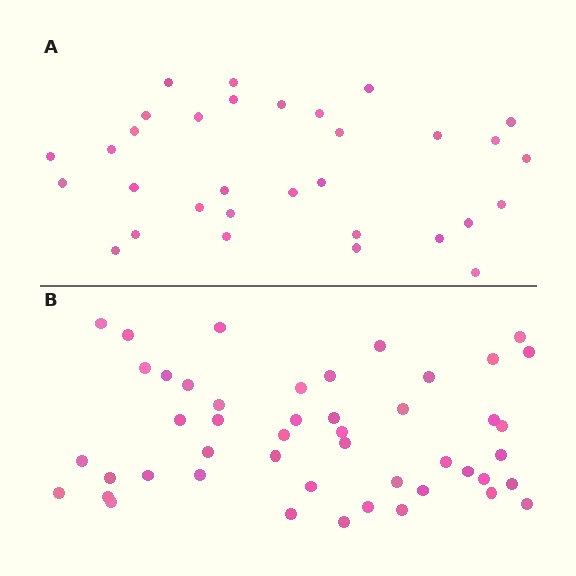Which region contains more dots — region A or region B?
Region B (the bottom region) has more dots.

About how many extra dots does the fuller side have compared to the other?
Region B has approximately 15 more dots than region A.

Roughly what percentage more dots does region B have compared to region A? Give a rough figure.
About 45% more.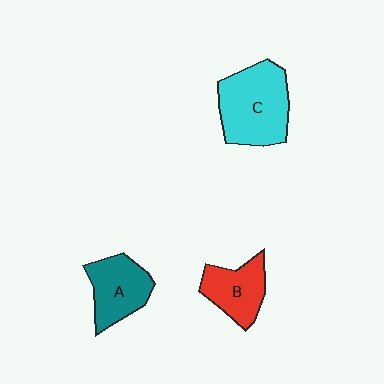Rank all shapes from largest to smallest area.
From largest to smallest: C (cyan), A (teal), B (red).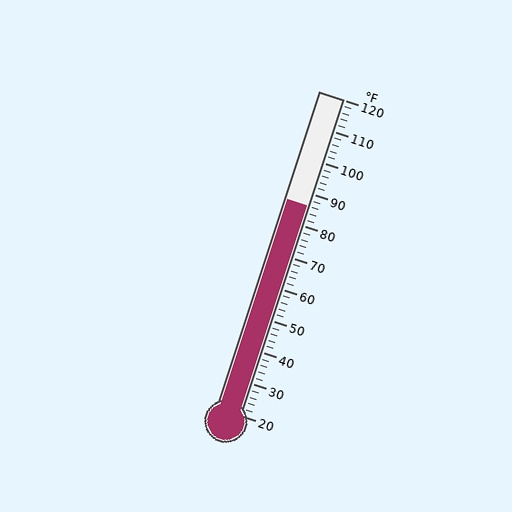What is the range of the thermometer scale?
The thermometer scale ranges from 20°F to 120°F.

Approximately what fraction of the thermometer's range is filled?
The thermometer is filled to approximately 65% of its range.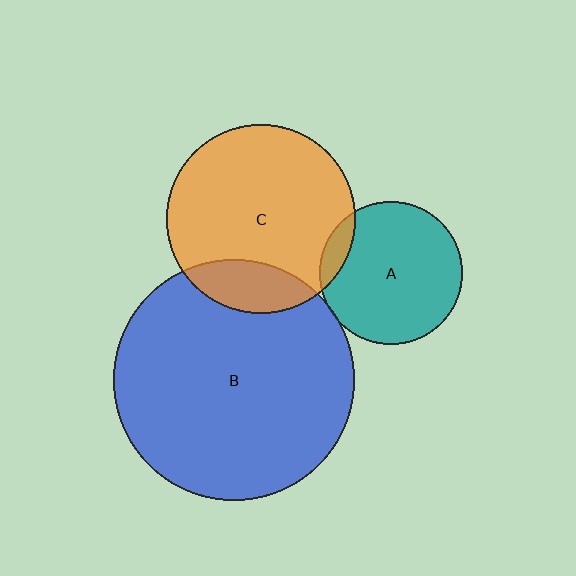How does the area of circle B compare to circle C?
Approximately 1.6 times.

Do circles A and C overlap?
Yes.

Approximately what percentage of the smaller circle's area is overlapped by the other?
Approximately 10%.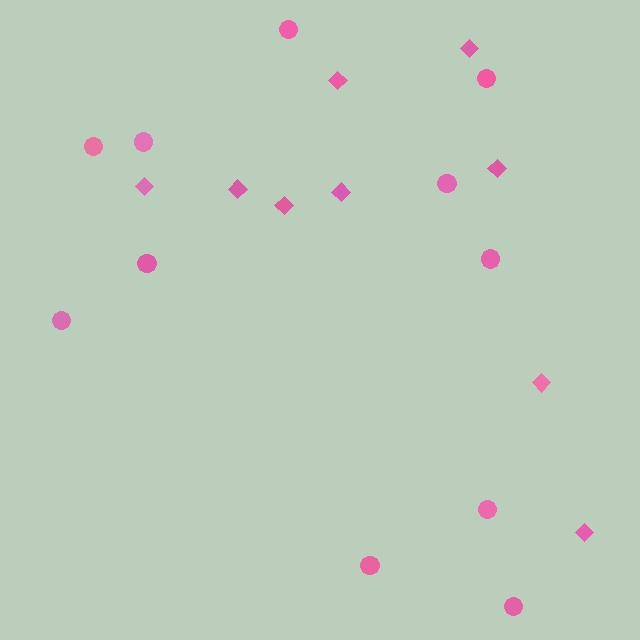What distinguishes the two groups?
There are 2 groups: one group of circles (11) and one group of diamonds (9).